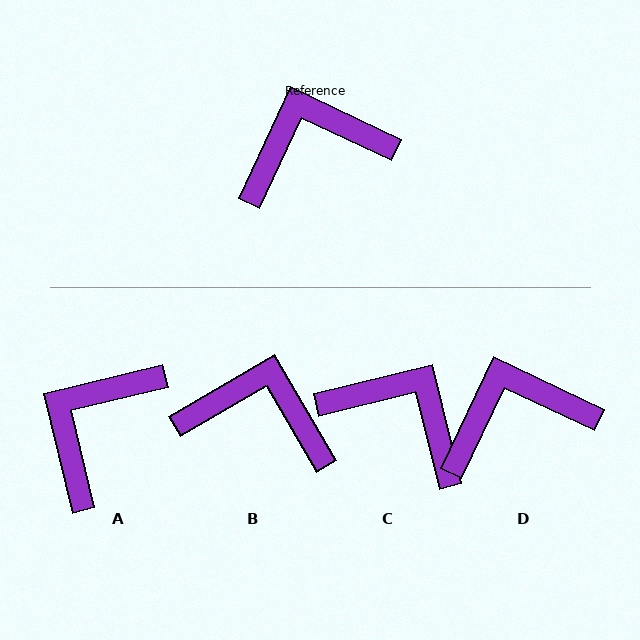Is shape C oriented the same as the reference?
No, it is off by about 51 degrees.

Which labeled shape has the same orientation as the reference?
D.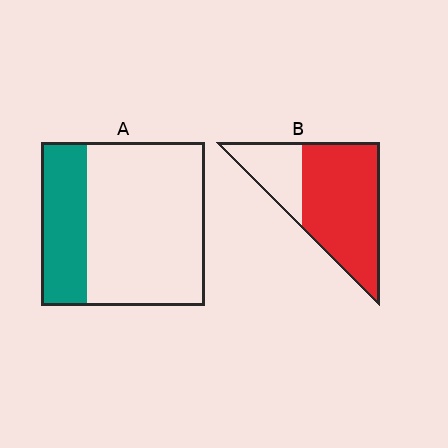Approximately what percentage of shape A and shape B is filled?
A is approximately 30% and B is approximately 70%.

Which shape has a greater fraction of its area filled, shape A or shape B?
Shape B.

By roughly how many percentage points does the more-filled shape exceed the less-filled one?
By roughly 45 percentage points (B over A).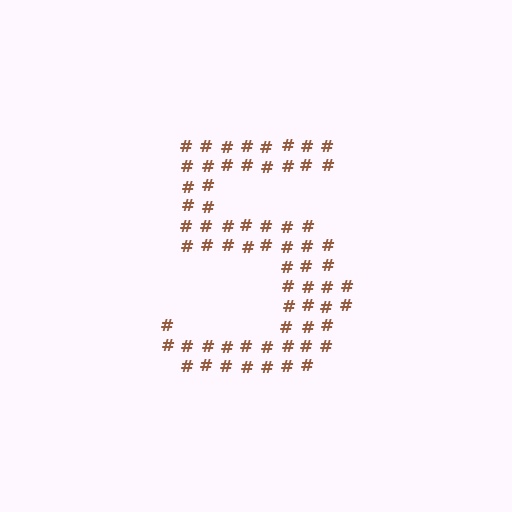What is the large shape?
The large shape is the digit 5.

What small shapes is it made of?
It is made of small hash symbols.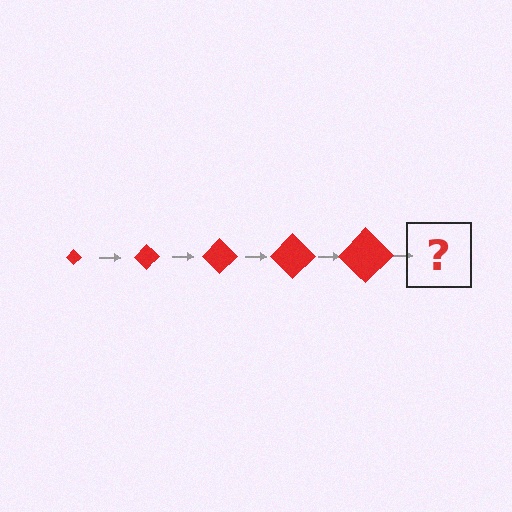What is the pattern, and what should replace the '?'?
The pattern is that the diamond gets progressively larger each step. The '?' should be a red diamond, larger than the previous one.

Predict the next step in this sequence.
The next step is a red diamond, larger than the previous one.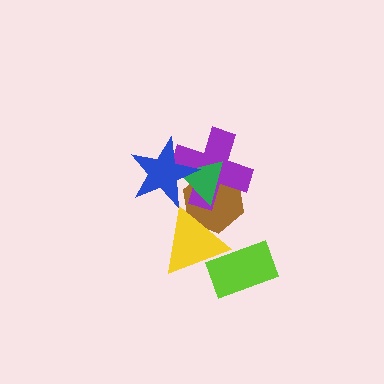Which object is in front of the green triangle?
The blue star is in front of the green triangle.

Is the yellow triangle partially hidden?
Yes, it is partially covered by another shape.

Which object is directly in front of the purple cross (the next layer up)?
The green triangle is directly in front of the purple cross.